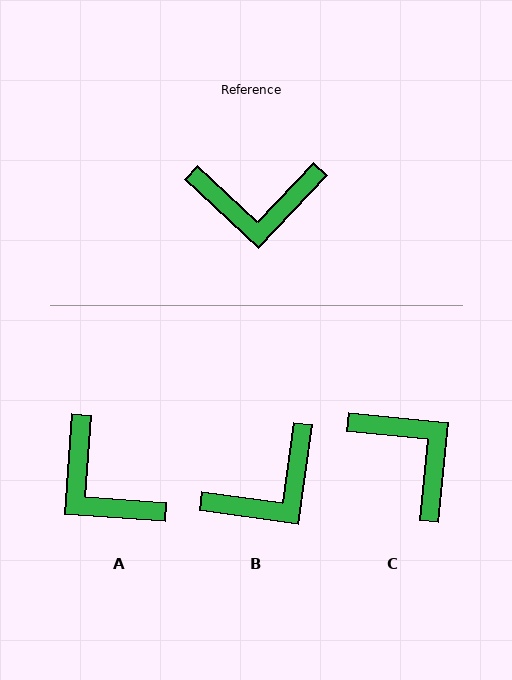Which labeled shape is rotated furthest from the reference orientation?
C, about 128 degrees away.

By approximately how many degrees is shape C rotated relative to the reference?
Approximately 128 degrees counter-clockwise.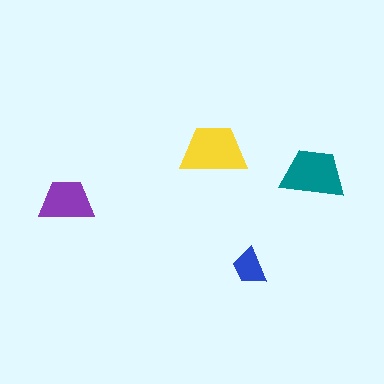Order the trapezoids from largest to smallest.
the yellow one, the teal one, the purple one, the blue one.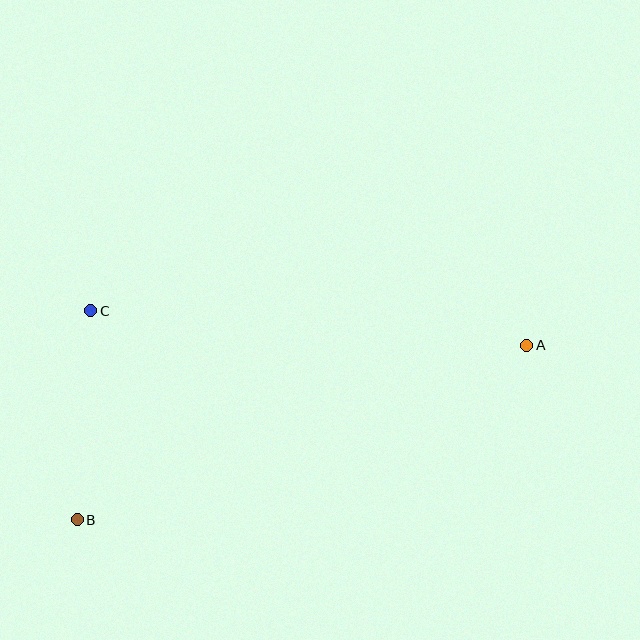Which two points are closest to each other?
Points B and C are closest to each other.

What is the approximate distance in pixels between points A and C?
The distance between A and C is approximately 437 pixels.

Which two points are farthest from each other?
Points A and B are farthest from each other.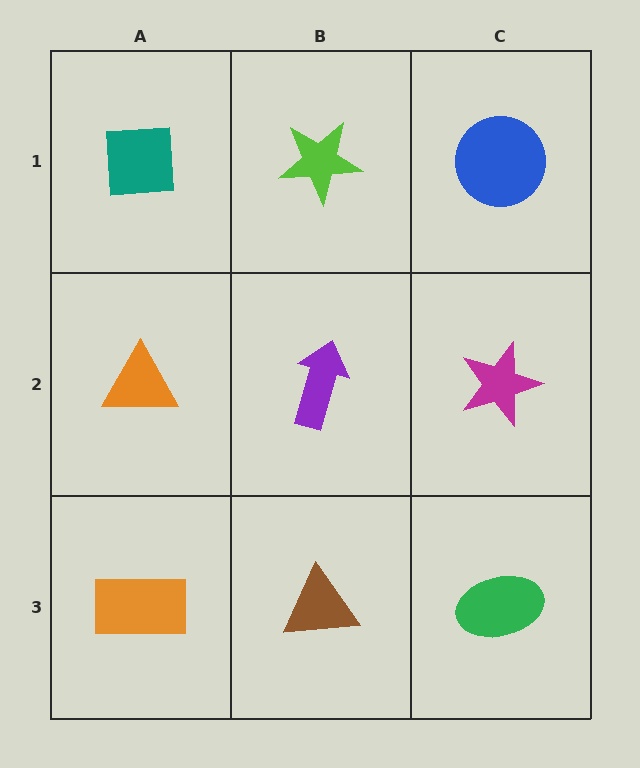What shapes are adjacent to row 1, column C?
A magenta star (row 2, column C), a lime star (row 1, column B).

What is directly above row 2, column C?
A blue circle.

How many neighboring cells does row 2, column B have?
4.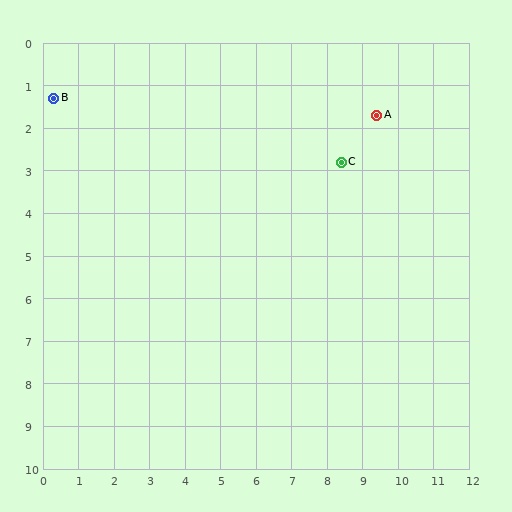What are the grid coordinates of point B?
Point B is at approximately (0.3, 1.3).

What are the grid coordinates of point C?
Point C is at approximately (8.4, 2.8).